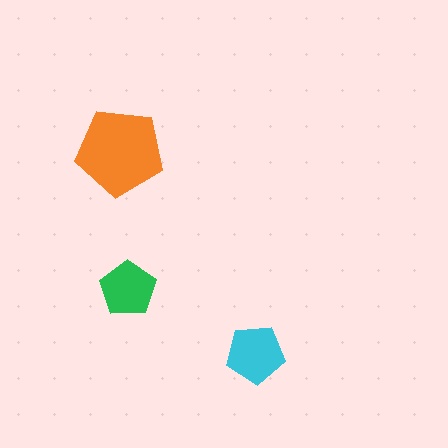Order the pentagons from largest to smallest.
the orange one, the cyan one, the green one.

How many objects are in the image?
There are 3 objects in the image.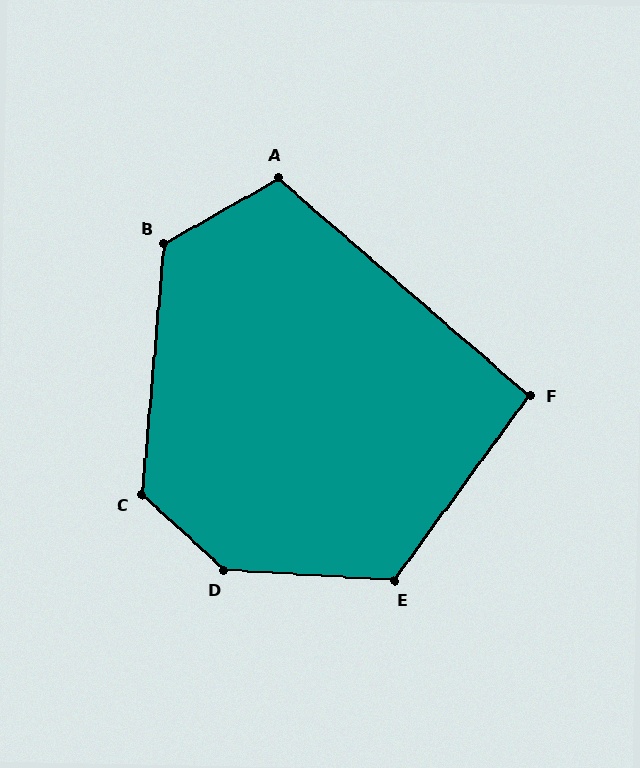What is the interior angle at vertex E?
Approximately 123 degrees (obtuse).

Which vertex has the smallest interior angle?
F, at approximately 95 degrees.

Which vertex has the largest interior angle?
D, at approximately 140 degrees.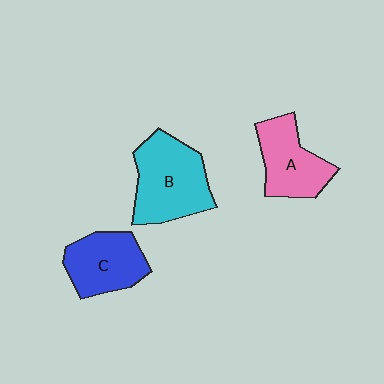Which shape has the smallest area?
Shape C (blue).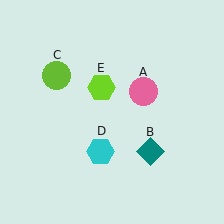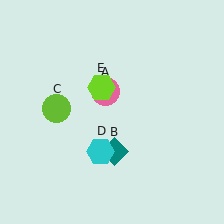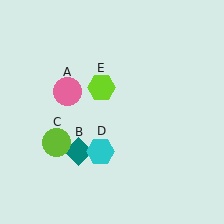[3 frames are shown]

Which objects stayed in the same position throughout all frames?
Cyan hexagon (object D) and lime hexagon (object E) remained stationary.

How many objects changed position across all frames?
3 objects changed position: pink circle (object A), teal diamond (object B), lime circle (object C).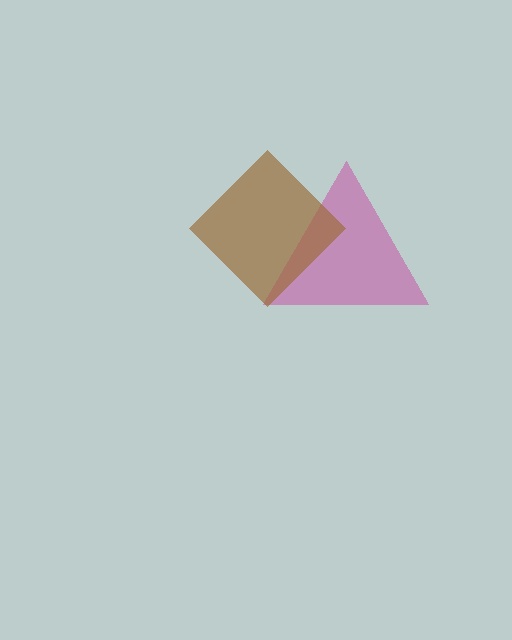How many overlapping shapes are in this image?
There are 2 overlapping shapes in the image.